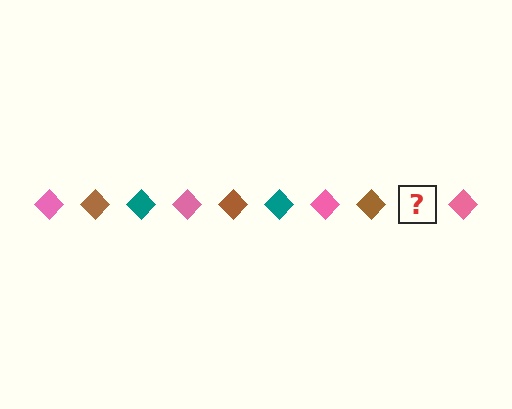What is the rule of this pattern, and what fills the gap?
The rule is that the pattern cycles through pink, brown, teal diamonds. The gap should be filled with a teal diamond.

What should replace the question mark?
The question mark should be replaced with a teal diamond.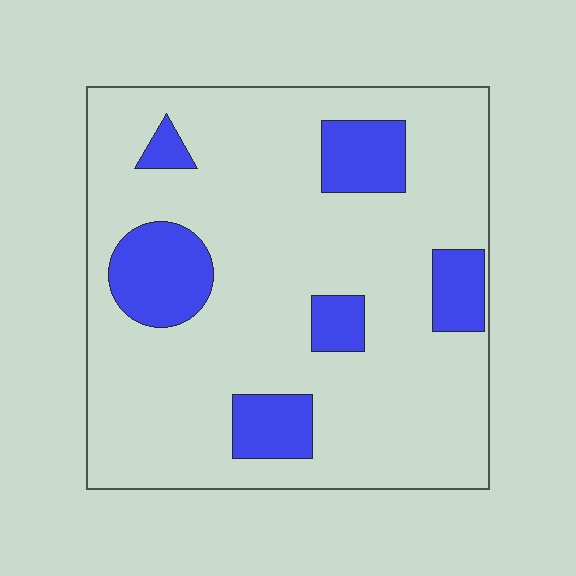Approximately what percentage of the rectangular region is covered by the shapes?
Approximately 20%.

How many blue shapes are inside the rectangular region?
6.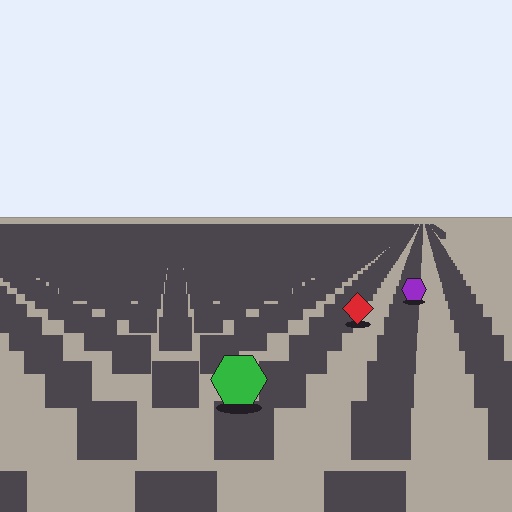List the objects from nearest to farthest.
From nearest to farthest: the green hexagon, the red diamond, the purple hexagon.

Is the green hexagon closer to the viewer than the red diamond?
Yes. The green hexagon is closer — you can tell from the texture gradient: the ground texture is coarser near it.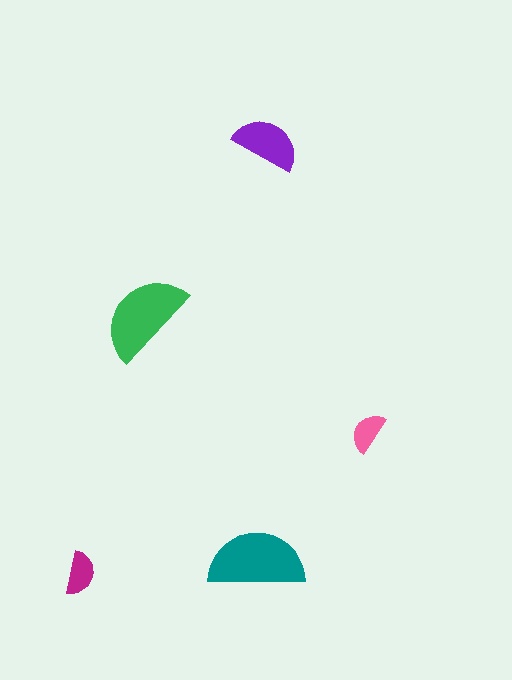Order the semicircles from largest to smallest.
the teal one, the green one, the purple one, the magenta one, the pink one.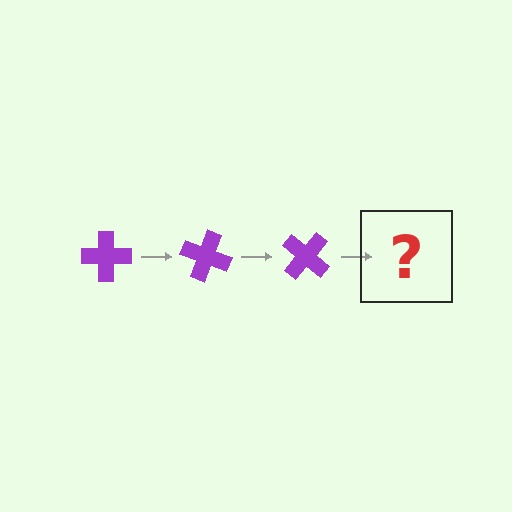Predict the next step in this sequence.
The next step is a purple cross rotated 60 degrees.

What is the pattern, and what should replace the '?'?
The pattern is that the cross rotates 20 degrees each step. The '?' should be a purple cross rotated 60 degrees.